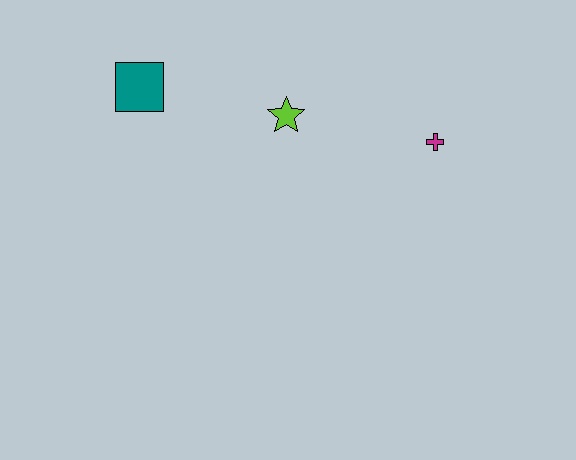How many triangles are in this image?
There are no triangles.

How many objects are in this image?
There are 3 objects.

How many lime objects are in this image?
There is 1 lime object.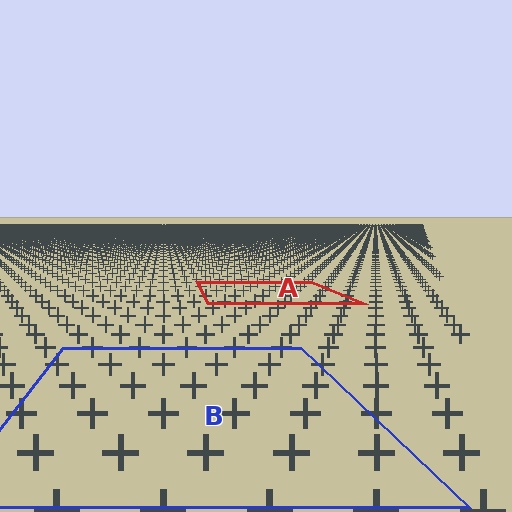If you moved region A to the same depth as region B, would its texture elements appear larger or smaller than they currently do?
They would appear larger. At a closer depth, the same texture elements are projected at a bigger on-screen size.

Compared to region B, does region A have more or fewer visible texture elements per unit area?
Region A has more texture elements per unit area — they are packed more densely because it is farther away.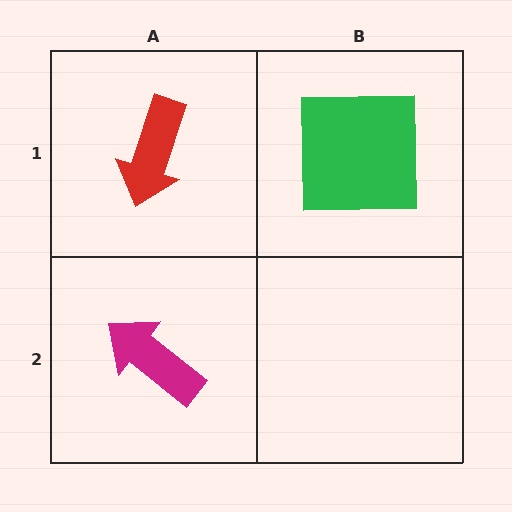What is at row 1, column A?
A red arrow.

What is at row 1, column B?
A green square.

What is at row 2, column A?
A magenta arrow.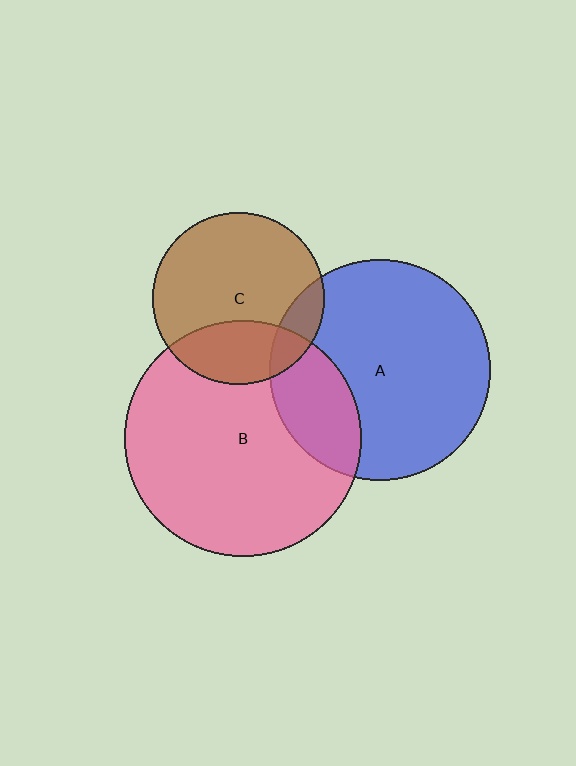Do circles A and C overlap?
Yes.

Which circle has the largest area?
Circle B (pink).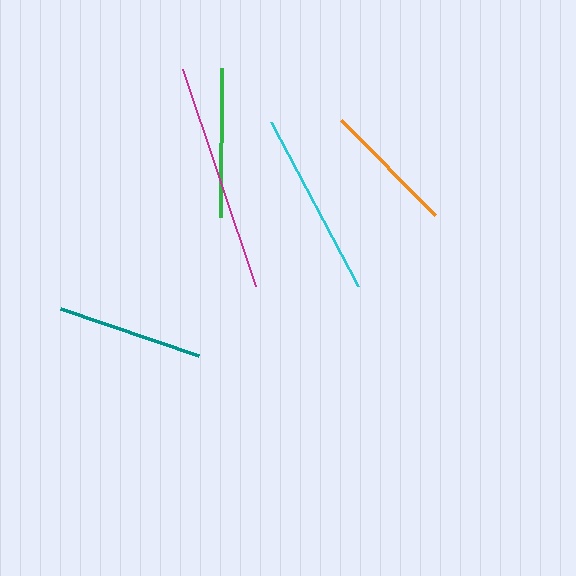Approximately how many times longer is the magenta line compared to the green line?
The magenta line is approximately 1.5 times the length of the green line.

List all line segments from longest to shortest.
From longest to shortest: magenta, cyan, green, teal, orange.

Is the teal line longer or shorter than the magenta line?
The magenta line is longer than the teal line.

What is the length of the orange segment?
The orange segment is approximately 134 pixels long.